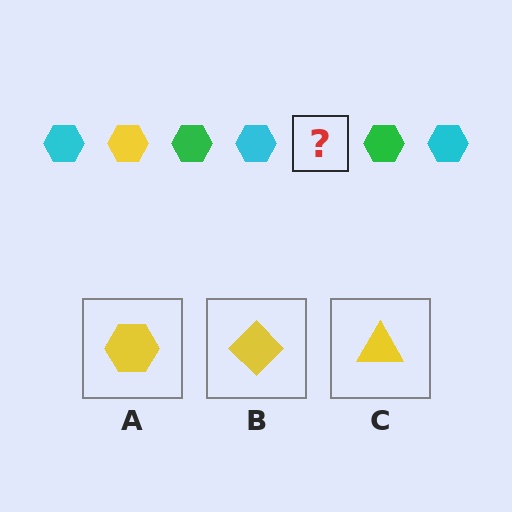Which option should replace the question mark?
Option A.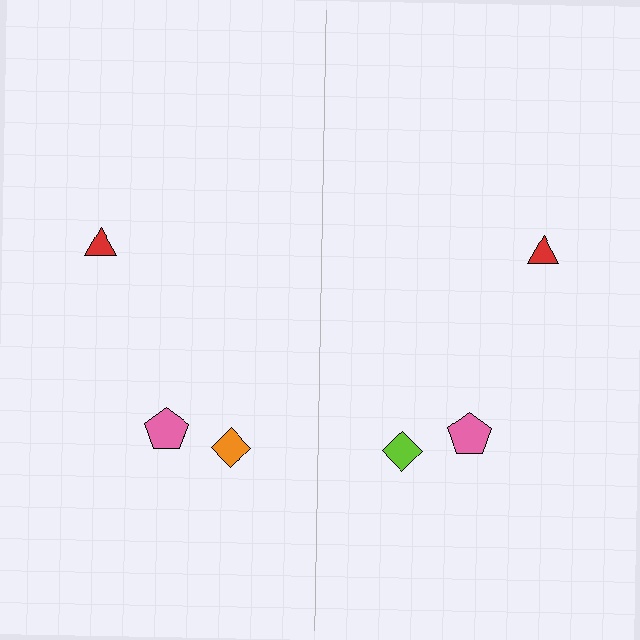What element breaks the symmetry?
The lime diamond on the right side breaks the symmetry — its mirror counterpart is orange.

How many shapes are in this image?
There are 6 shapes in this image.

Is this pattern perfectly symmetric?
No, the pattern is not perfectly symmetric. The lime diamond on the right side breaks the symmetry — its mirror counterpart is orange.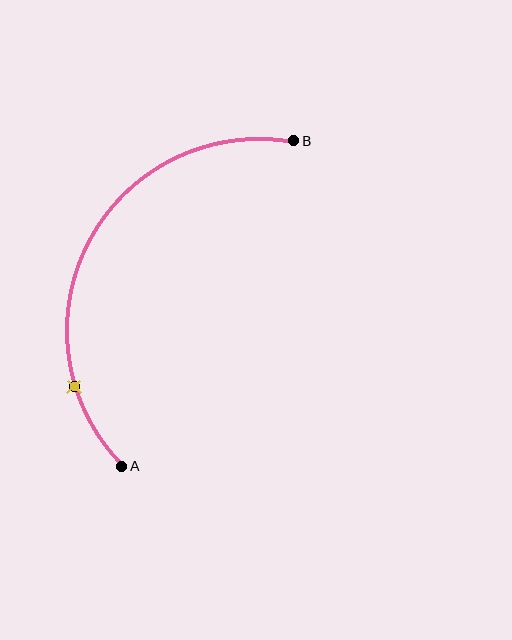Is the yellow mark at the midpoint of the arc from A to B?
No. The yellow mark lies on the arc but is closer to endpoint A. The arc midpoint would be at the point on the curve equidistant along the arc from both A and B.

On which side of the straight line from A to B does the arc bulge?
The arc bulges to the left of the straight line connecting A and B.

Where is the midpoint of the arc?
The arc midpoint is the point on the curve farthest from the straight line joining A and B. It sits to the left of that line.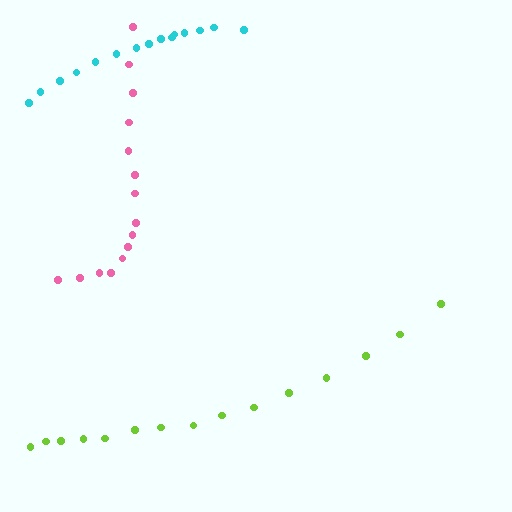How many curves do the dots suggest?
There are 3 distinct paths.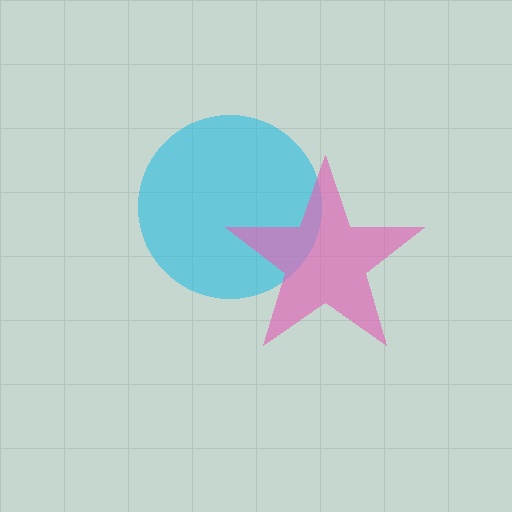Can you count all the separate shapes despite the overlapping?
Yes, there are 2 separate shapes.